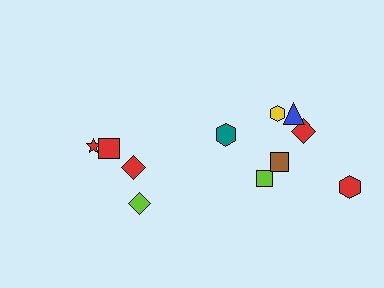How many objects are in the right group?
There are 7 objects.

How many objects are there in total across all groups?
There are 11 objects.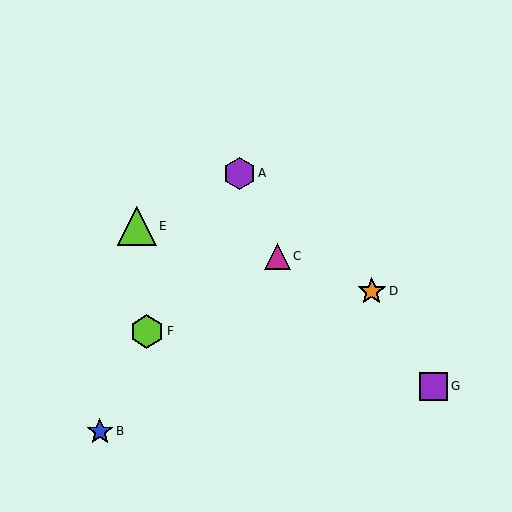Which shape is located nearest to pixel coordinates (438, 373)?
The purple square (labeled G) at (434, 386) is nearest to that location.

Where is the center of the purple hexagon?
The center of the purple hexagon is at (239, 173).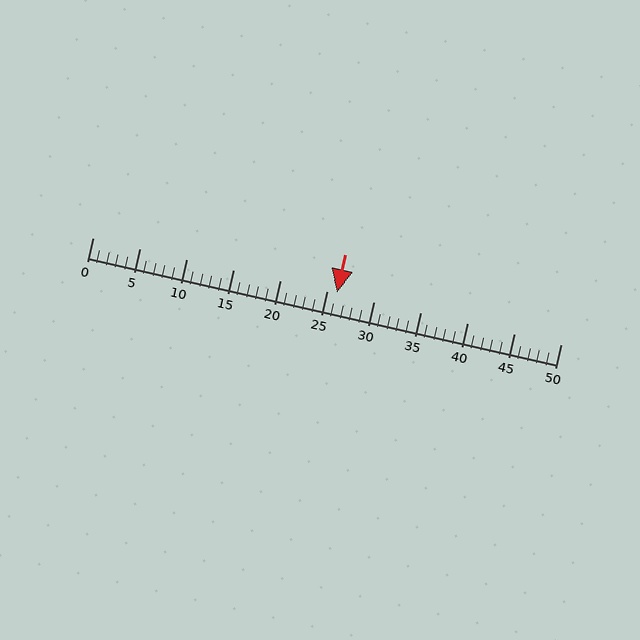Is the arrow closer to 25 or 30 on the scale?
The arrow is closer to 25.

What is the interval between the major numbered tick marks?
The major tick marks are spaced 5 units apart.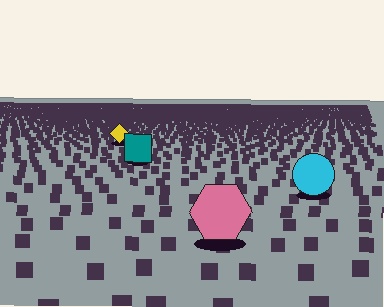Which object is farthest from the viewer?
The yellow diamond is farthest from the viewer. It appears smaller and the ground texture around it is denser.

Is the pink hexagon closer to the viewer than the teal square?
Yes. The pink hexagon is closer — you can tell from the texture gradient: the ground texture is coarser near it.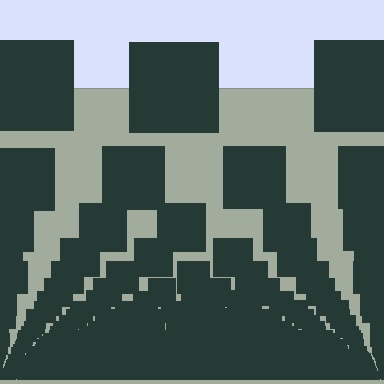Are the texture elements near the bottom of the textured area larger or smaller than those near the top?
Smaller. The gradient is inverted — elements near the bottom are smaller and denser.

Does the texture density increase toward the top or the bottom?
Density increases toward the bottom.